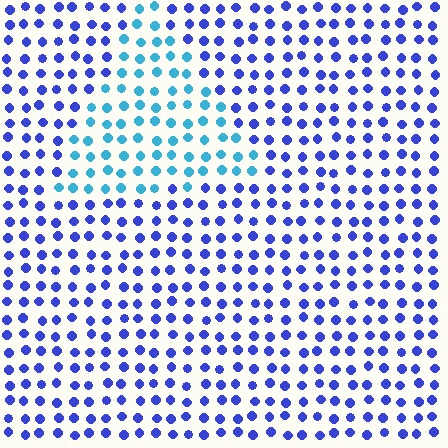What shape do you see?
I see a triangle.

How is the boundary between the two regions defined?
The boundary is defined purely by a slight shift in hue (about 43 degrees). Spacing, size, and orientation are identical on both sides.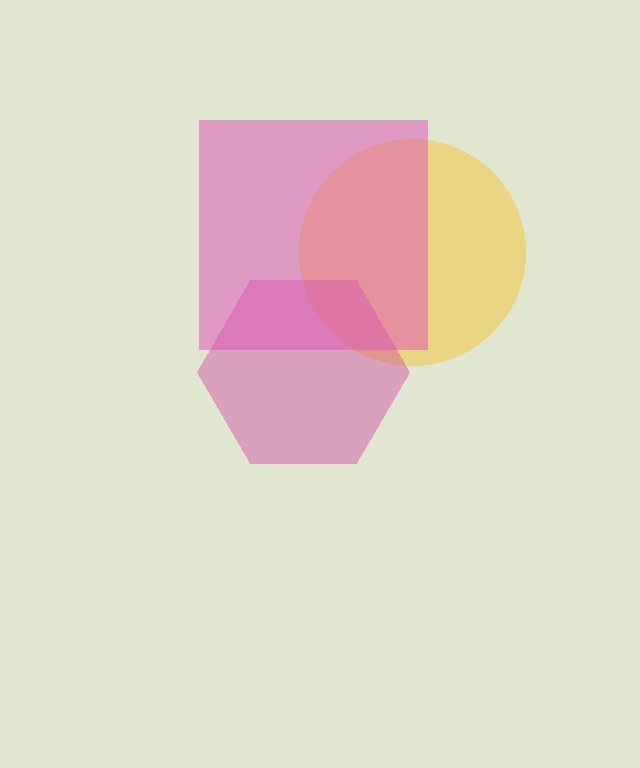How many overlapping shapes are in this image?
There are 3 overlapping shapes in the image.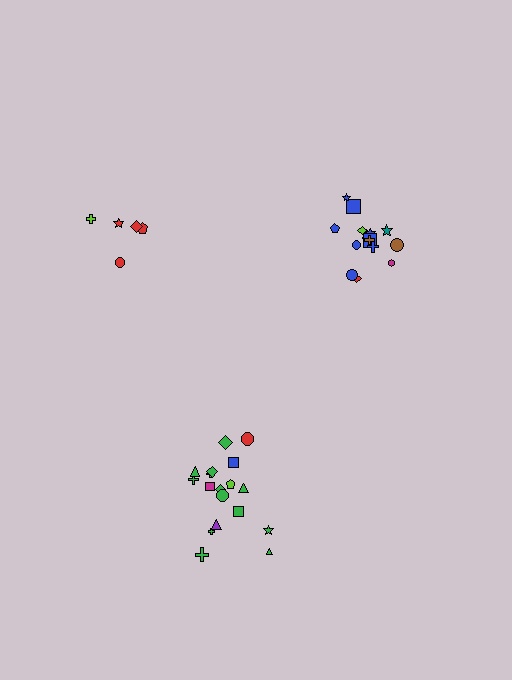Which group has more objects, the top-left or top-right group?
The top-right group.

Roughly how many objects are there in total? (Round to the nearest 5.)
Roughly 40 objects in total.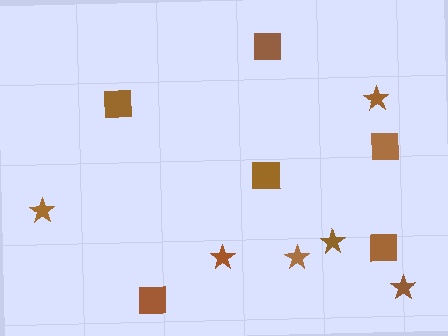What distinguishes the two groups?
There are 2 groups: one group of squares (6) and one group of stars (6).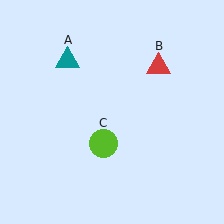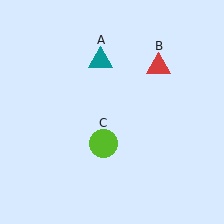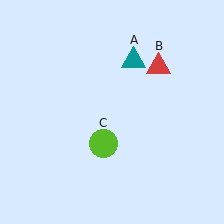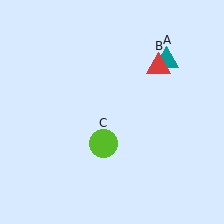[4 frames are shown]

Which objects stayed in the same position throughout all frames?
Red triangle (object B) and lime circle (object C) remained stationary.